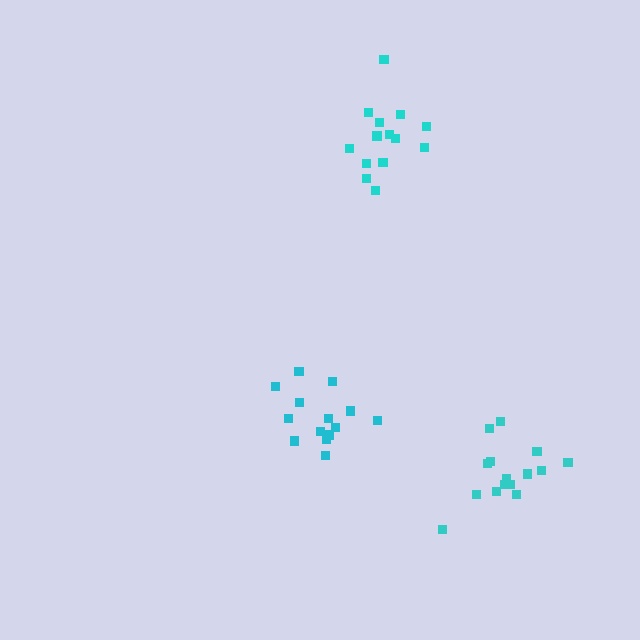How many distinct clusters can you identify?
There are 3 distinct clusters.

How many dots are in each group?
Group 1: 15 dots, Group 2: 15 dots, Group 3: 14 dots (44 total).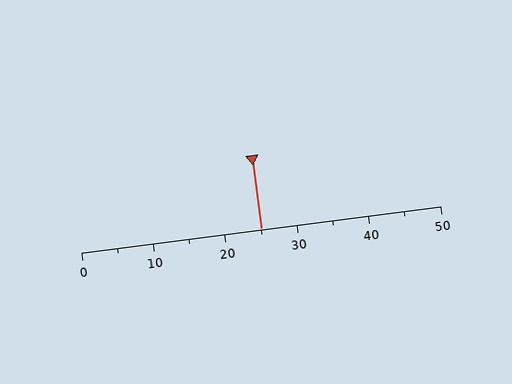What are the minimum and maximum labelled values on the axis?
The axis runs from 0 to 50.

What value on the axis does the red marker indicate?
The marker indicates approximately 25.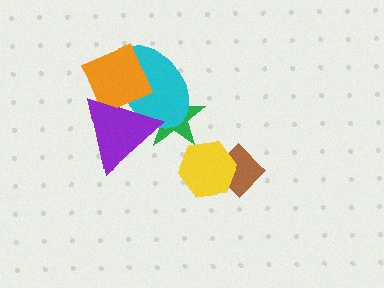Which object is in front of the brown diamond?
The yellow hexagon is in front of the brown diamond.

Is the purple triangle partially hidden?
No, no other shape covers it.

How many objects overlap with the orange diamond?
2 objects overlap with the orange diamond.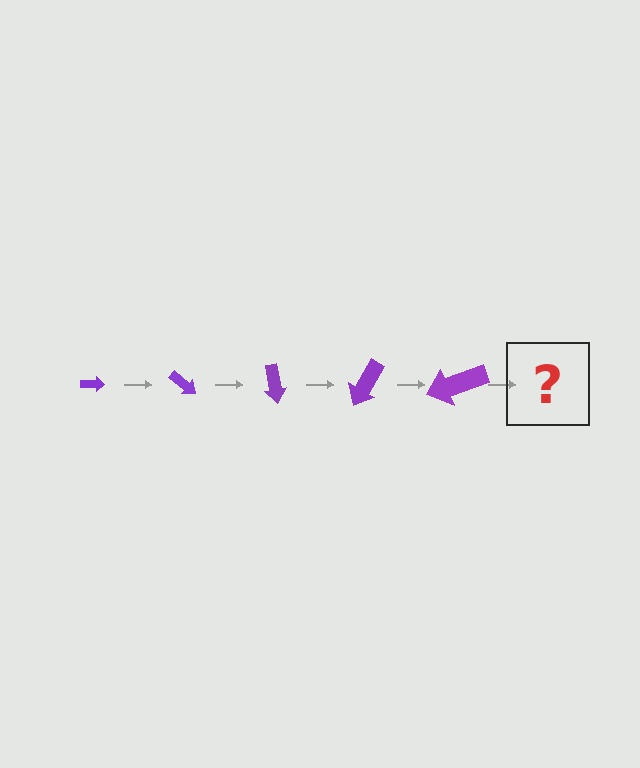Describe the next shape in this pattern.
It should be an arrow, larger than the previous one and rotated 200 degrees from the start.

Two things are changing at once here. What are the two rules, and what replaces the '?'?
The two rules are that the arrow grows larger each step and it rotates 40 degrees each step. The '?' should be an arrow, larger than the previous one and rotated 200 degrees from the start.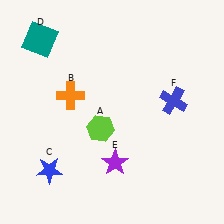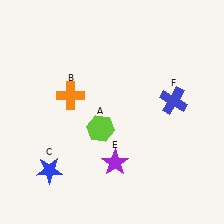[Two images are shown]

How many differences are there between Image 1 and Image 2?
There is 1 difference between the two images.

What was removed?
The teal square (D) was removed in Image 2.